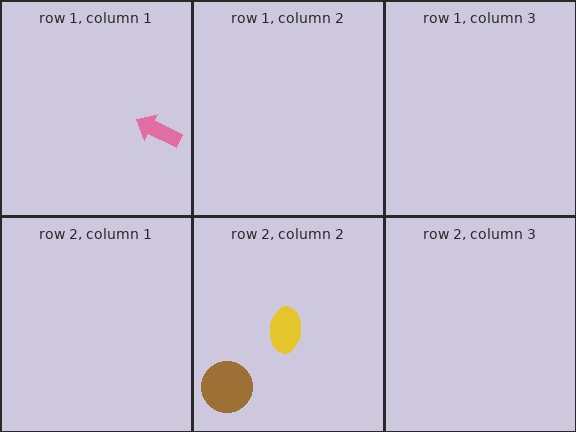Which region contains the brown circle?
The row 2, column 2 region.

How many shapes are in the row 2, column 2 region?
2.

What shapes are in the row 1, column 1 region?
The pink arrow.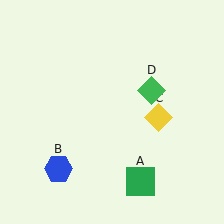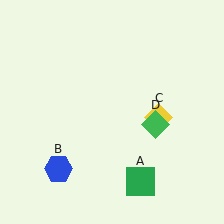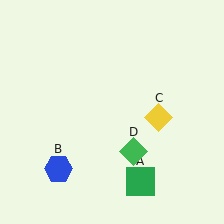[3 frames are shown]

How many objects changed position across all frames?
1 object changed position: green diamond (object D).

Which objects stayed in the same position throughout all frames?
Green square (object A) and blue hexagon (object B) and yellow diamond (object C) remained stationary.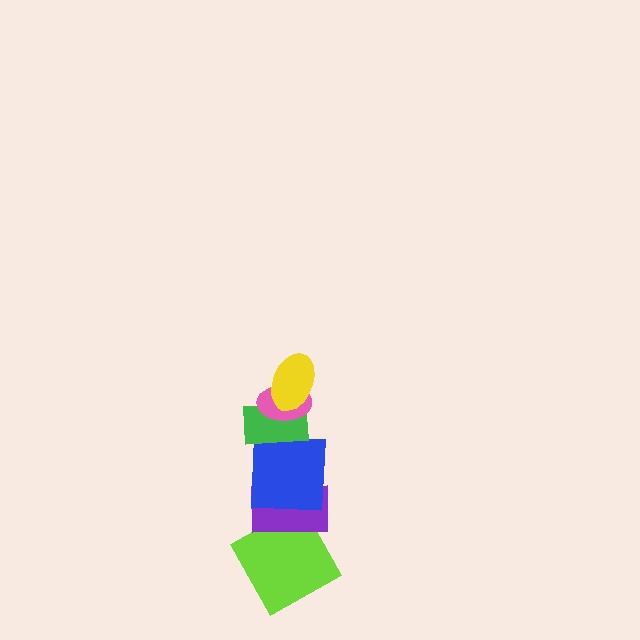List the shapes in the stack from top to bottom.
From top to bottom: the yellow ellipse, the pink ellipse, the green rectangle, the blue square, the purple rectangle, the lime square.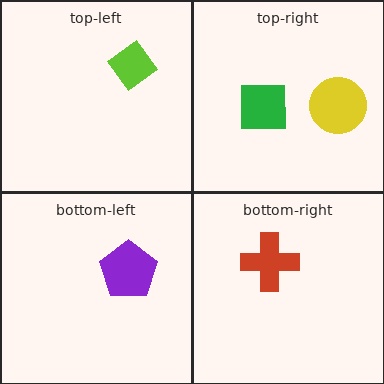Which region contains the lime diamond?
The top-left region.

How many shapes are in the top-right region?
2.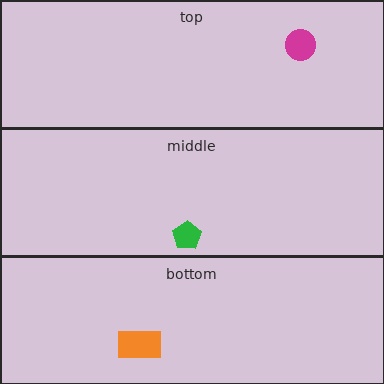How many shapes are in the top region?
1.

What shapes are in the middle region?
The green pentagon.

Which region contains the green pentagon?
The middle region.